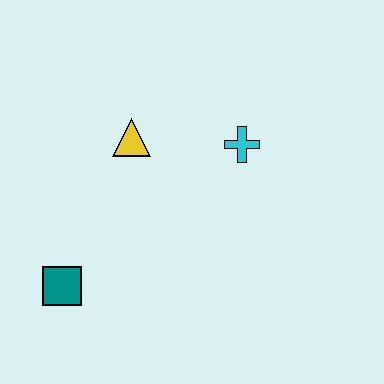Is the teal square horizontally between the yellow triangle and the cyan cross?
No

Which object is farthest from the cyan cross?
The teal square is farthest from the cyan cross.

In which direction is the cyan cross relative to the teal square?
The cyan cross is to the right of the teal square.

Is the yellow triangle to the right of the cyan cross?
No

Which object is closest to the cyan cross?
The yellow triangle is closest to the cyan cross.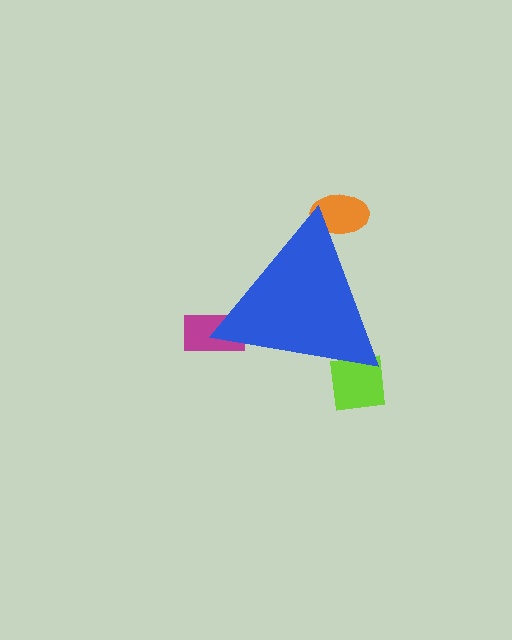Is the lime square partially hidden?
Yes, the lime square is partially hidden behind the blue triangle.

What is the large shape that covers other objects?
A blue triangle.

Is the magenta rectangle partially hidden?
Yes, the magenta rectangle is partially hidden behind the blue triangle.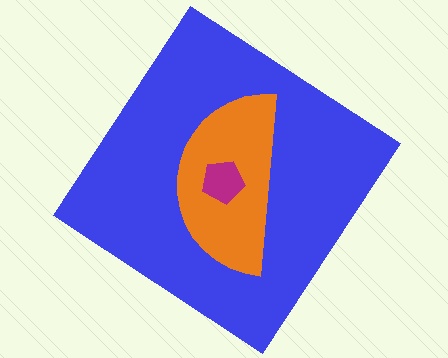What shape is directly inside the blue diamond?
The orange semicircle.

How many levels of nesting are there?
3.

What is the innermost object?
The magenta pentagon.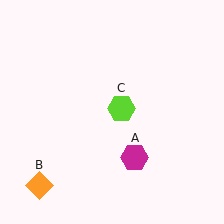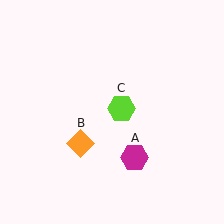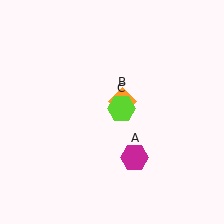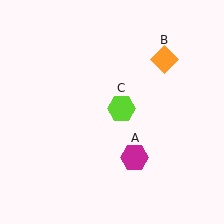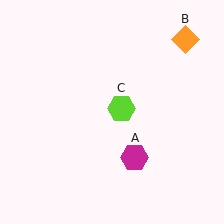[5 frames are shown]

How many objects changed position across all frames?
1 object changed position: orange diamond (object B).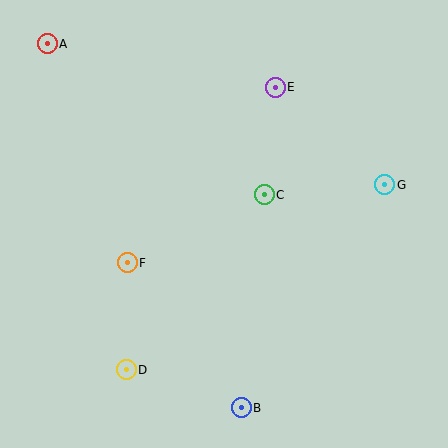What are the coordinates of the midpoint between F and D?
The midpoint between F and D is at (127, 316).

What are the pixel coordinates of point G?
Point G is at (385, 185).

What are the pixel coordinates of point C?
Point C is at (264, 195).